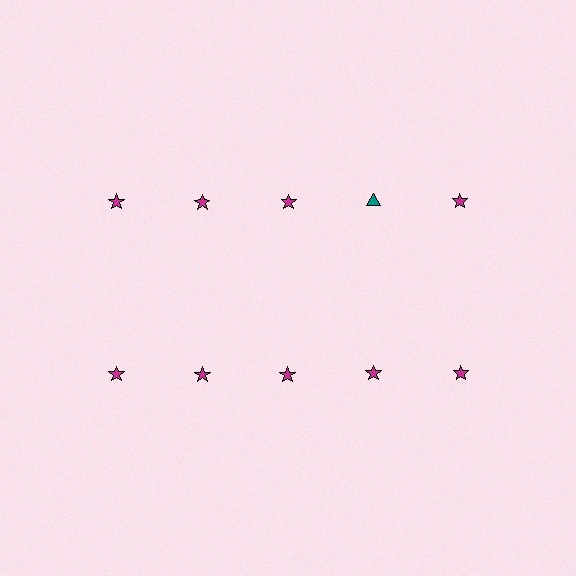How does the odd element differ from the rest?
It differs in both color (teal instead of magenta) and shape (triangle instead of star).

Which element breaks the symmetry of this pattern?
The teal triangle in the top row, second from right column breaks the symmetry. All other shapes are magenta stars.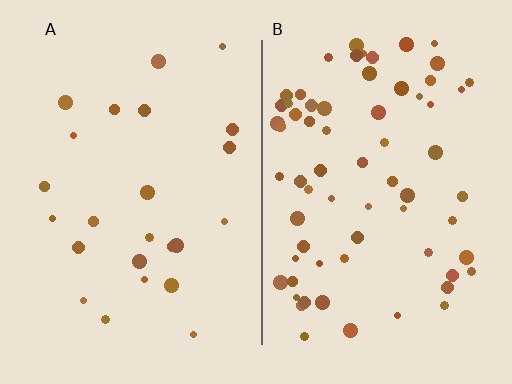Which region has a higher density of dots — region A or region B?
B (the right).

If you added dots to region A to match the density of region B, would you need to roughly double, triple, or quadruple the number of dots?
Approximately triple.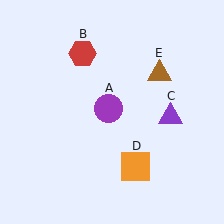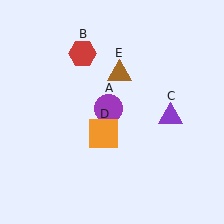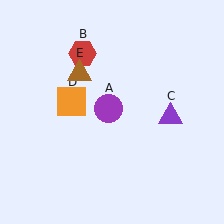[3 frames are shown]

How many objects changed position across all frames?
2 objects changed position: orange square (object D), brown triangle (object E).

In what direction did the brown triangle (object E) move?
The brown triangle (object E) moved left.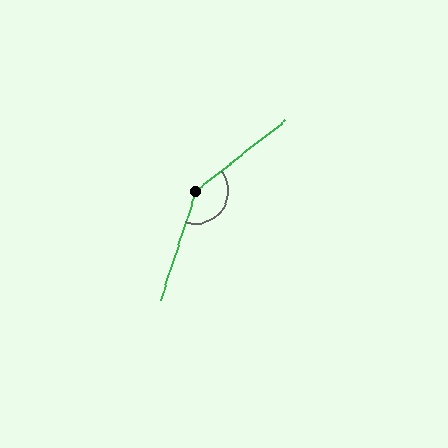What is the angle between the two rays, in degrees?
Approximately 146 degrees.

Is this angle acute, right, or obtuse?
It is obtuse.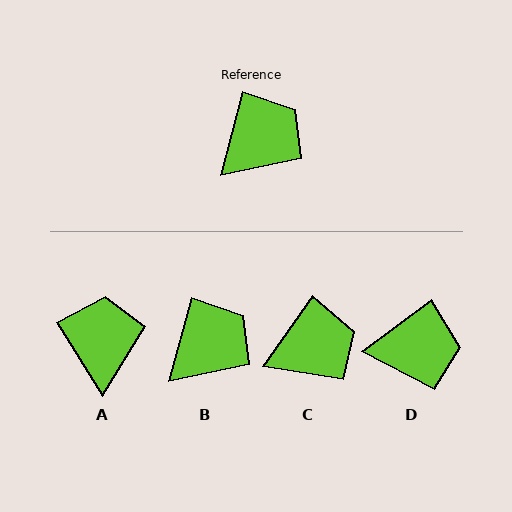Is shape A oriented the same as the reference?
No, it is off by about 46 degrees.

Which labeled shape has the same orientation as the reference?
B.